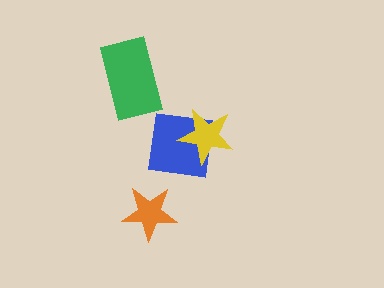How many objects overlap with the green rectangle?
0 objects overlap with the green rectangle.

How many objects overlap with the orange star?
0 objects overlap with the orange star.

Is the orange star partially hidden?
No, no other shape covers it.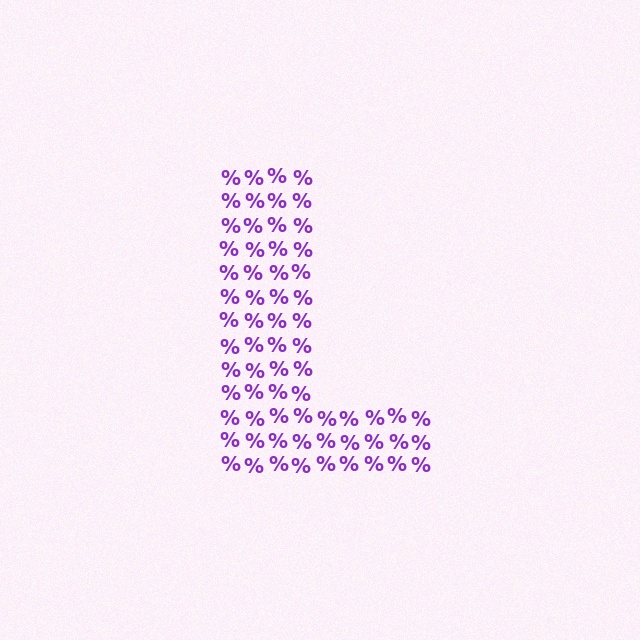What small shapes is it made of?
It is made of small percent signs.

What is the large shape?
The large shape is the letter L.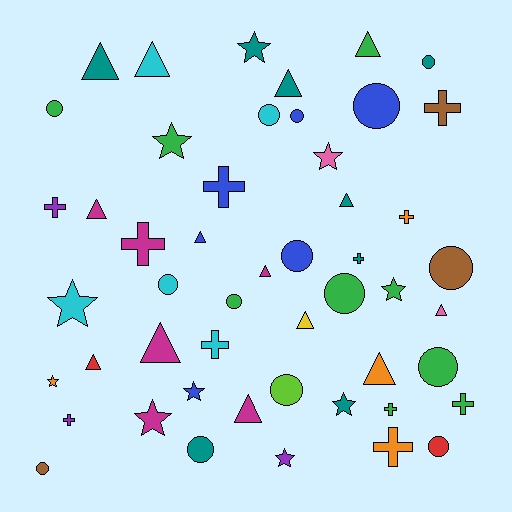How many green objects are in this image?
There are 9 green objects.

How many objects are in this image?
There are 50 objects.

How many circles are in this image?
There are 15 circles.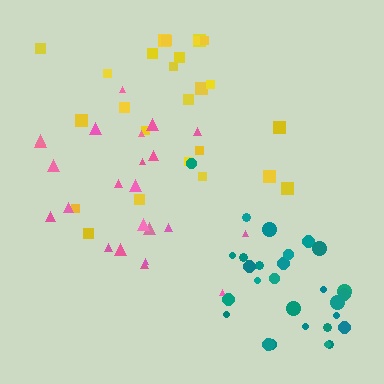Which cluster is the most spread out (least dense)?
Yellow.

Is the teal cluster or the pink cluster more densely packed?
Teal.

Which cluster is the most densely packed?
Teal.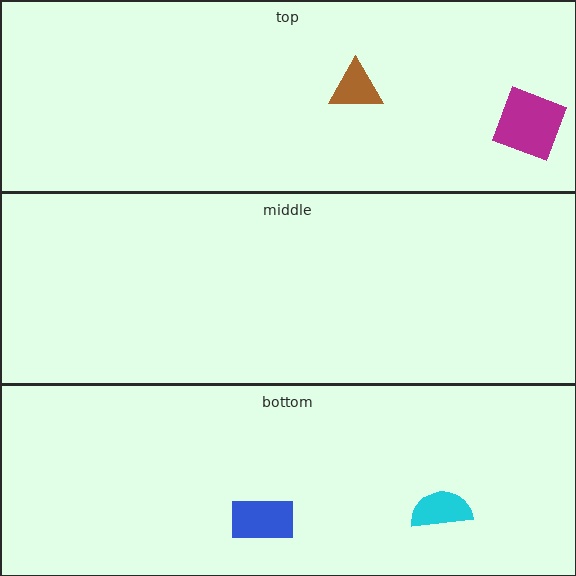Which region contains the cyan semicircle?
The bottom region.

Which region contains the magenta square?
The top region.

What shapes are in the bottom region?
The blue rectangle, the cyan semicircle.